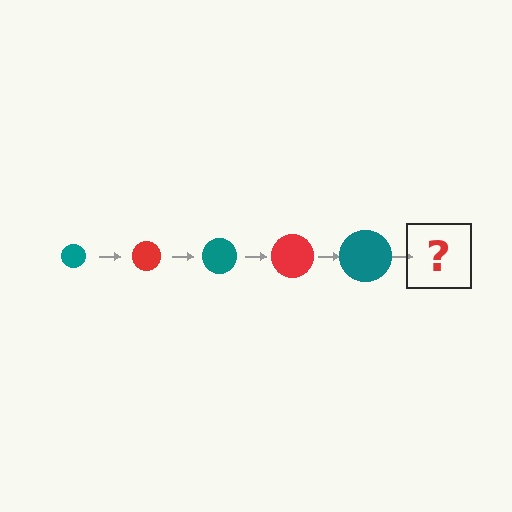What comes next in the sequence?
The next element should be a red circle, larger than the previous one.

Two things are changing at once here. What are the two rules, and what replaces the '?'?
The two rules are that the circle grows larger each step and the color cycles through teal and red. The '?' should be a red circle, larger than the previous one.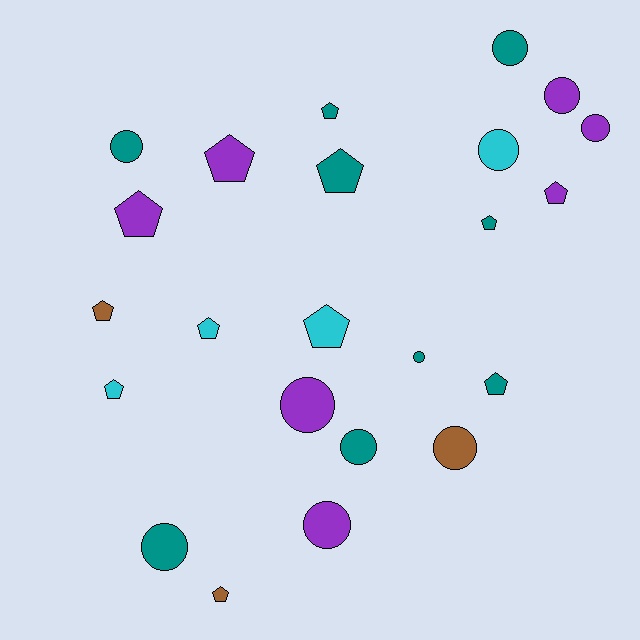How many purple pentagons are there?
There are 3 purple pentagons.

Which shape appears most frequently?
Pentagon, with 12 objects.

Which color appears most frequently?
Teal, with 9 objects.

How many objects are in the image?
There are 23 objects.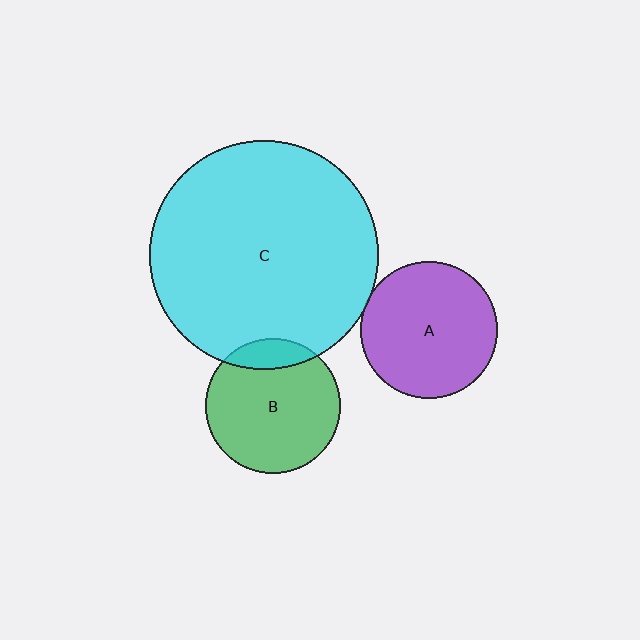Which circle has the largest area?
Circle C (cyan).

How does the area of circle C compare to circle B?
Approximately 2.9 times.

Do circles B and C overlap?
Yes.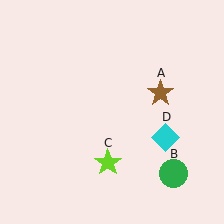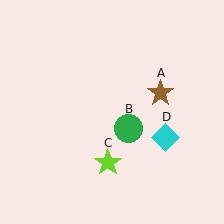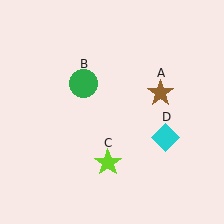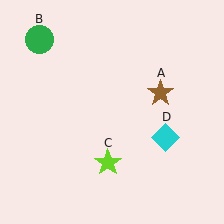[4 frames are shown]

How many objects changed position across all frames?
1 object changed position: green circle (object B).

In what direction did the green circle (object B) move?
The green circle (object B) moved up and to the left.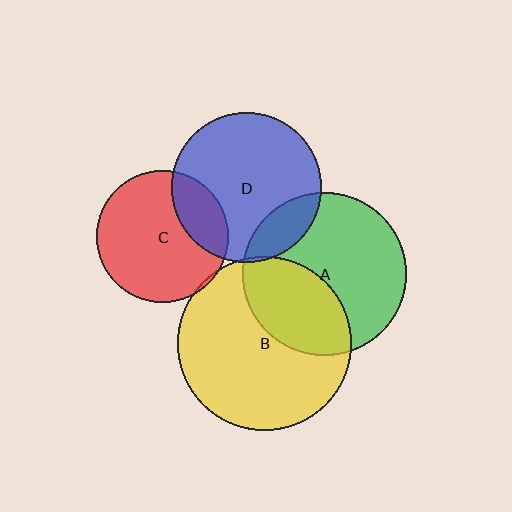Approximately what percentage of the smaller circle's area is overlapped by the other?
Approximately 15%.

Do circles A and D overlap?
Yes.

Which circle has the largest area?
Circle B (yellow).